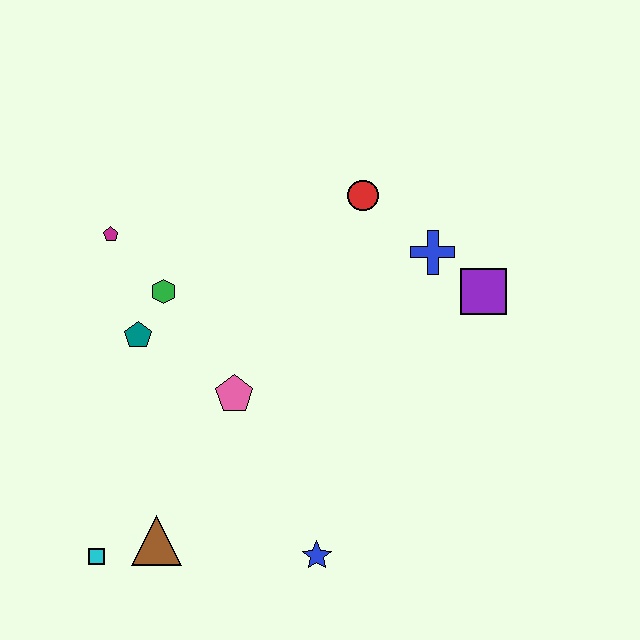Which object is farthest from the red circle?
The cyan square is farthest from the red circle.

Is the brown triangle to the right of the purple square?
No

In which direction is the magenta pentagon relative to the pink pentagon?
The magenta pentagon is above the pink pentagon.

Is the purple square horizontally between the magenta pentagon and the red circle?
No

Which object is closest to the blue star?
The brown triangle is closest to the blue star.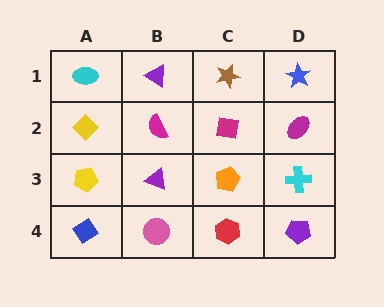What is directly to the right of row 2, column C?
A magenta ellipse.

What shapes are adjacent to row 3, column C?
A magenta square (row 2, column C), a red hexagon (row 4, column C), a purple triangle (row 3, column B), a cyan cross (row 3, column D).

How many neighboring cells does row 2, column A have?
3.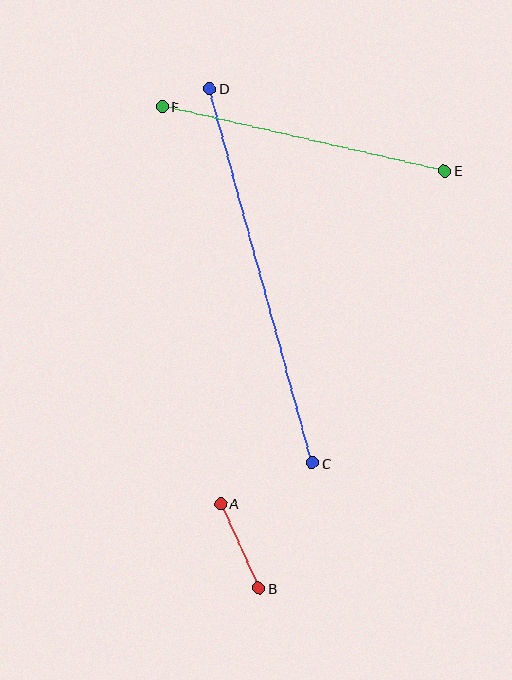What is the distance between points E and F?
The distance is approximately 290 pixels.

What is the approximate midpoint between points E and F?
The midpoint is at approximately (304, 139) pixels.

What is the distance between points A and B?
The distance is approximately 93 pixels.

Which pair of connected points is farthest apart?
Points C and D are farthest apart.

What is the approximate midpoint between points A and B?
The midpoint is at approximately (240, 546) pixels.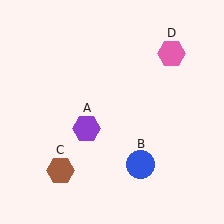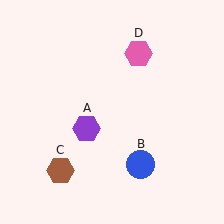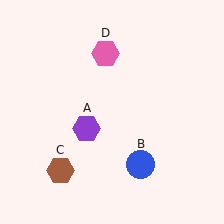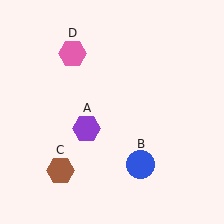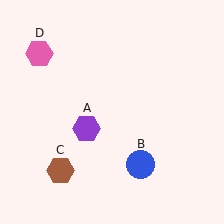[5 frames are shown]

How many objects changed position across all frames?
1 object changed position: pink hexagon (object D).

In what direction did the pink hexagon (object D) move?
The pink hexagon (object D) moved left.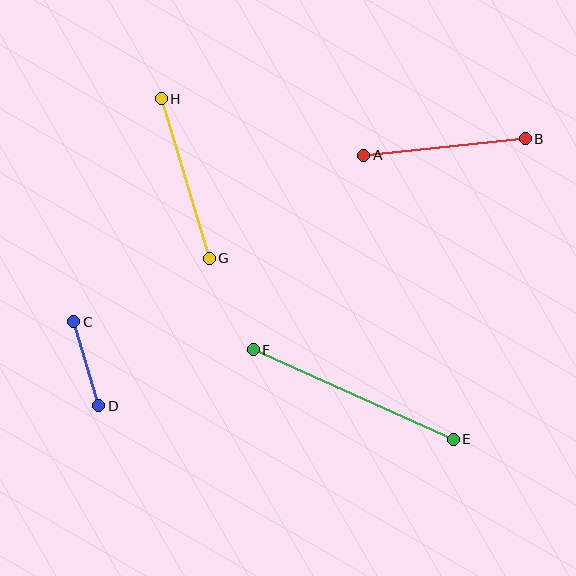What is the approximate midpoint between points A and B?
The midpoint is at approximately (445, 147) pixels.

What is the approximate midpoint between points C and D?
The midpoint is at approximately (86, 364) pixels.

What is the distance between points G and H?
The distance is approximately 167 pixels.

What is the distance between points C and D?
The distance is approximately 87 pixels.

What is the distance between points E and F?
The distance is approximately 219 pixels.